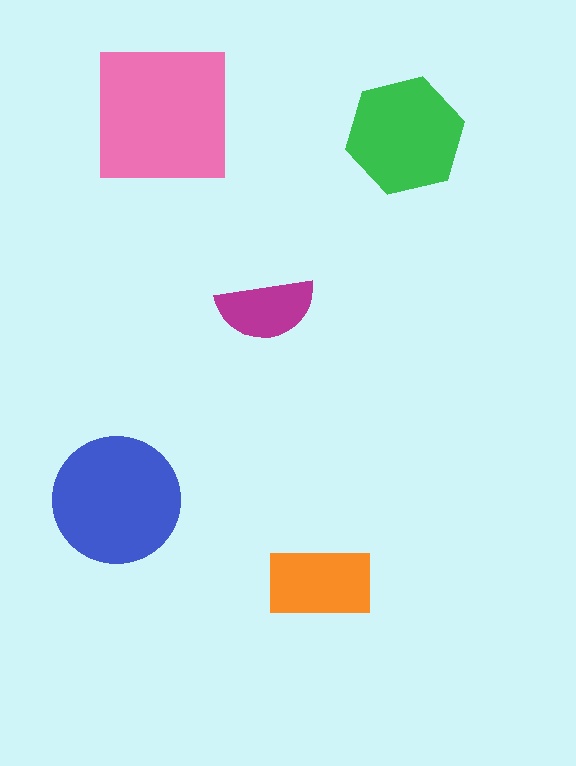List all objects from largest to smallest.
The pink square, the blue circle, the green hexagon, the orange rectangle, the magenta semicircle.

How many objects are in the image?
There are 5 objects in the image.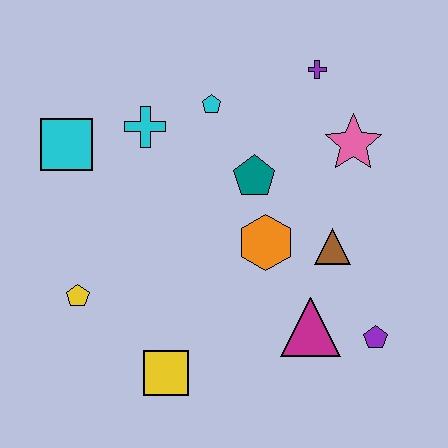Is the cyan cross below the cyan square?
No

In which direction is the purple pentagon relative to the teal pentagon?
The purple pentagon is below the teal pentagon.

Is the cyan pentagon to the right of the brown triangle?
No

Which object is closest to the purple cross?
The pink star is closest to the purple cross.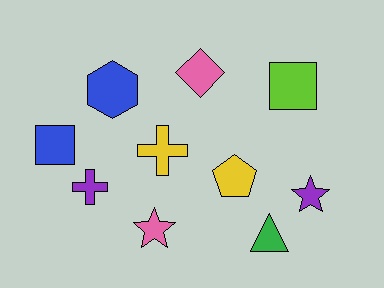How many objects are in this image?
There are 10 objects.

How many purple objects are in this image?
There are 2 purple objects.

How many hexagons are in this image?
There is 1 hexagon.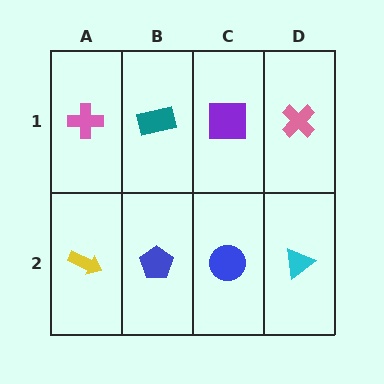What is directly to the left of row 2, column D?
A blue circle.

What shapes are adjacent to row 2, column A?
A pink cross (row 1, column A), a blue pentagon (row 2, column B).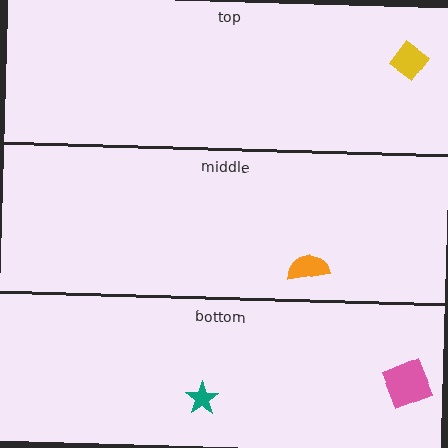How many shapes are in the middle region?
1.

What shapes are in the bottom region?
The pink square, the teal star.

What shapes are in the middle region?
The orange semicircle.